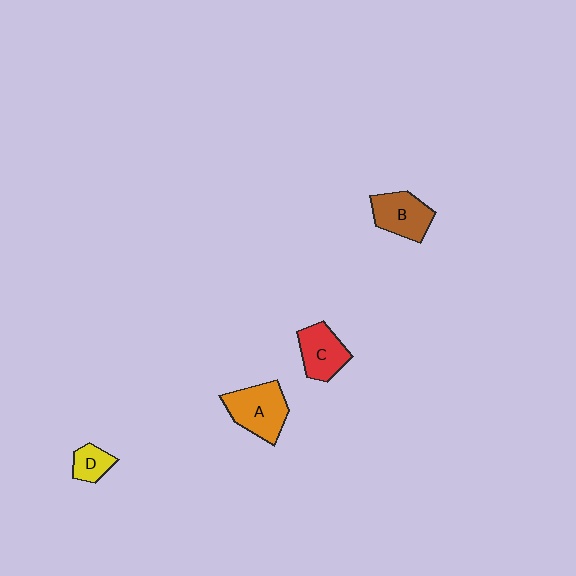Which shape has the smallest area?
Shape D (yellow).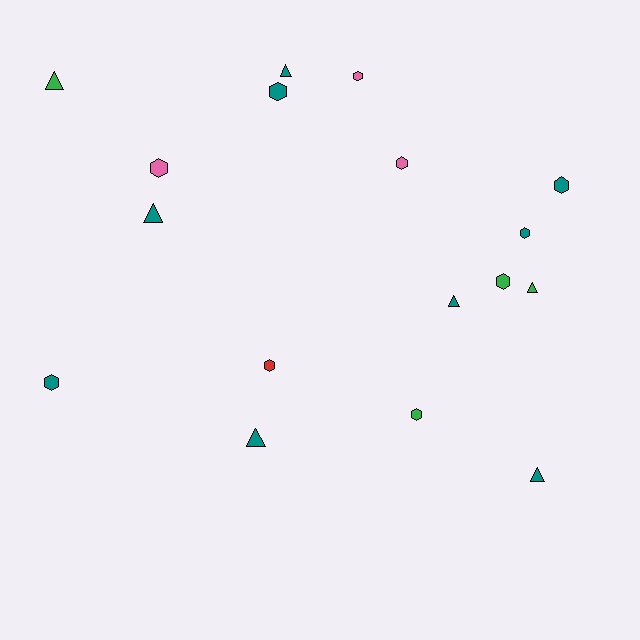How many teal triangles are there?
There are 5 teal triangles.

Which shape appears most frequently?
Hexagon, with 10 objects.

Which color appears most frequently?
Teal, with 9 objects.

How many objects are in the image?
There are 17 objects.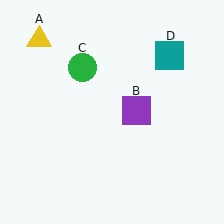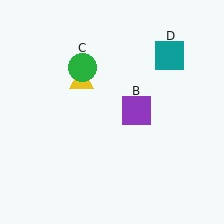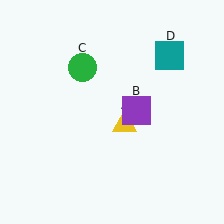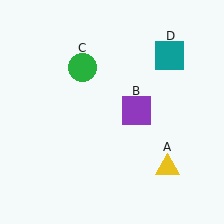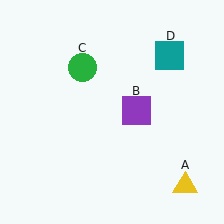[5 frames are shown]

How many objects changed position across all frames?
1 object changed position: yellow triangle (object A).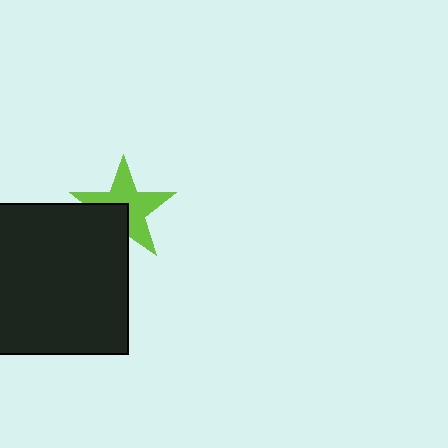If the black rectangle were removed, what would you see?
You would see the complete lime star.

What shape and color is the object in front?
The object in front is a black rectangle.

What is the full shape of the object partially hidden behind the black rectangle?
The partially hidden object is a lime star.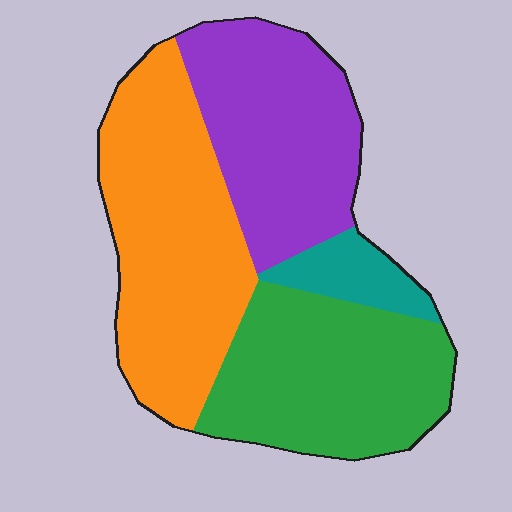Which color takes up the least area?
Teal, at roughly 5%.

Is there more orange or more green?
Orange.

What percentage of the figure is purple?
Purple takes up between a sixth and a third of the figure.